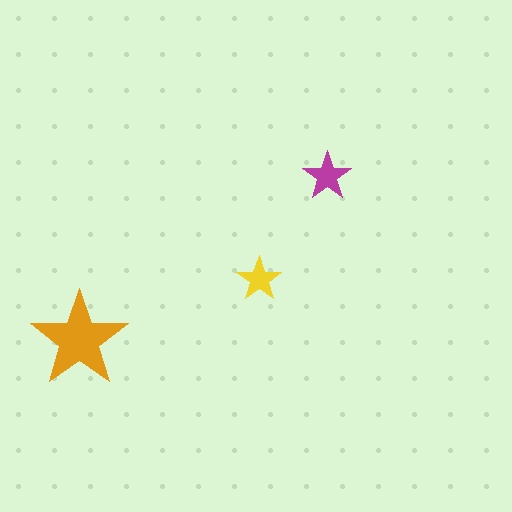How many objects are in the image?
There are 3 objects in the image.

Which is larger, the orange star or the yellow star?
The orange one.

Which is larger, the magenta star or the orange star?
The orange one.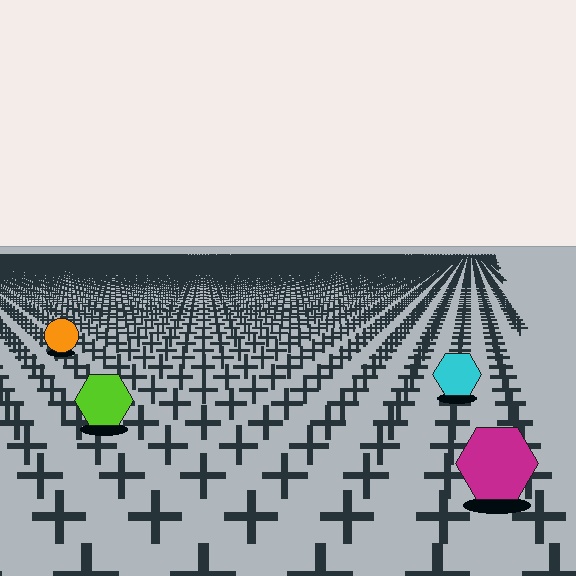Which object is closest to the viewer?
The magenta hexagon is closest. The texture marks near it are larger and more spread out.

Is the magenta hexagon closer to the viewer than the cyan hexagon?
Yes. The magenta hexagon is closer — you can tell from the texture gradient: the ground texture is coarser near it.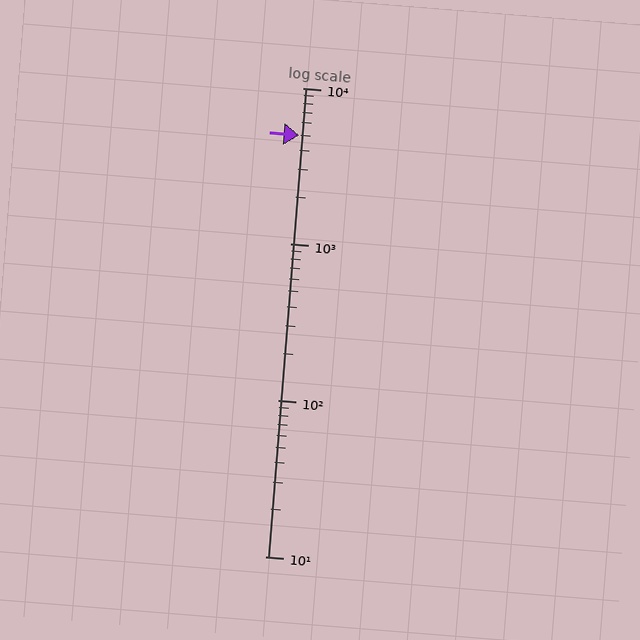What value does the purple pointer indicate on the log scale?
The pointer indicates approximately 5000.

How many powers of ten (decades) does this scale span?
The scale spans 3 decades, from 10 to 10000.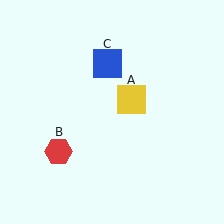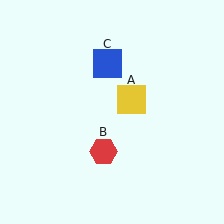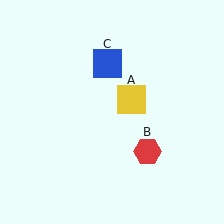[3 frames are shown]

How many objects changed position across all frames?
1 object changed position: red hexagon (object B).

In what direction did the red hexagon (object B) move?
The red hexagon (object B) moved right.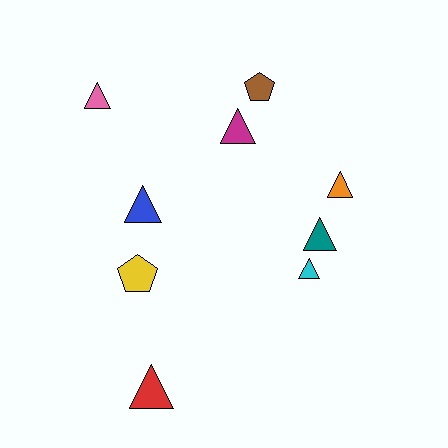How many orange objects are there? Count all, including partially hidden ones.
There is 1 orange object.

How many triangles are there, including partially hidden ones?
There are 7 triangles.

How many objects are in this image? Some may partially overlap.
There are 9 objects.